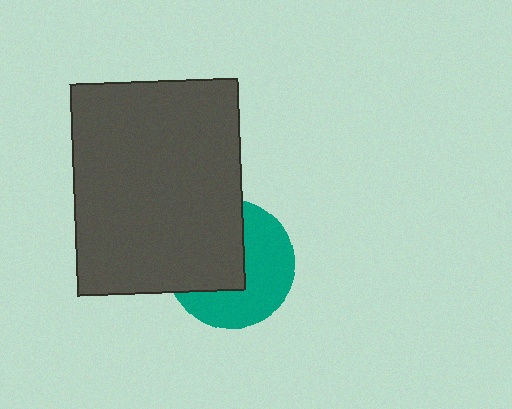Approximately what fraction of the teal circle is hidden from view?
Roughly 47% of the teal circle is hidden behind the dark gray rectangle.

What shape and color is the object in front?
The object in front is a dark gray rectangle.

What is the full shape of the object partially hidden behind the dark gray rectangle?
The partially hidden object is a teal circle.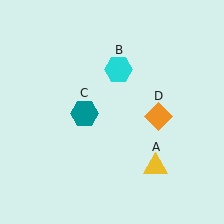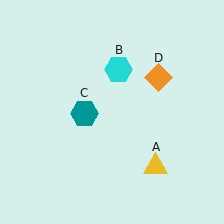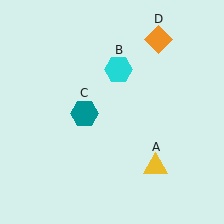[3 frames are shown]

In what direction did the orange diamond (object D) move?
The orange diamond (object D) moved up.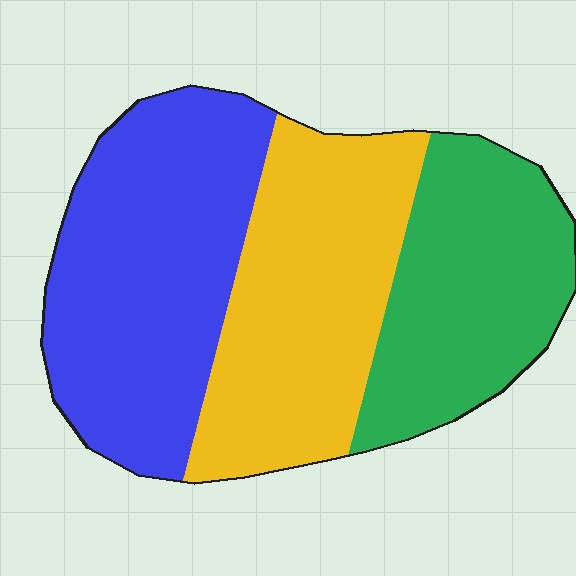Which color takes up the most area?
Blue, at roughly 40%.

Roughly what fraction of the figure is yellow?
Yellow takes up about one third (1/3) of the figure.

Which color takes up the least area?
Green, at roughly 30%.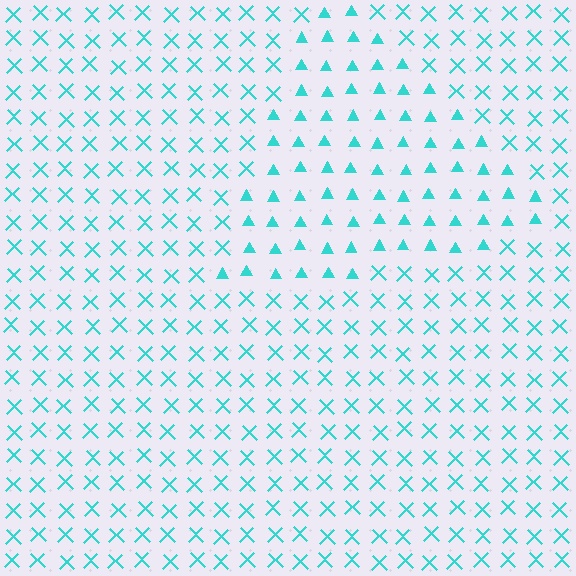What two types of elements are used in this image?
The image uses triangles inside the triangle region and X marks outside it.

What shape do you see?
I see a triangle.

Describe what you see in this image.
The image is filled with small cyan elements arranged in a uniform grid. A triangle-shaped region contains triangles, while the surrounding area contains X marks. The boundary is defined purely by the change in element shape.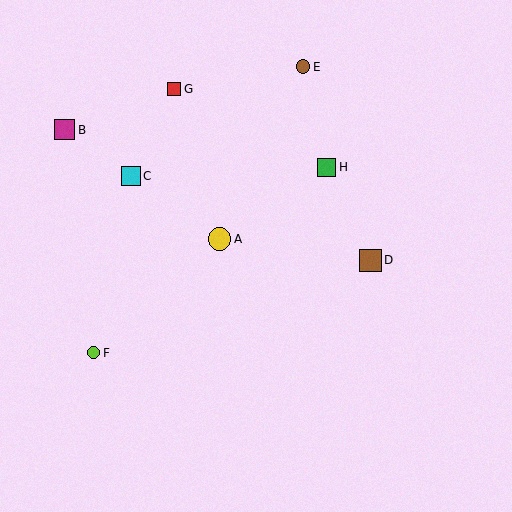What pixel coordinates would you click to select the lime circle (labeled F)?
Click at (93, 353) to select the lime circle F.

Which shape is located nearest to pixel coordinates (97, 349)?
The lime circle (labeled F) at (93, 353) is nearest to that location.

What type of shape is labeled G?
Shape G is a red square.